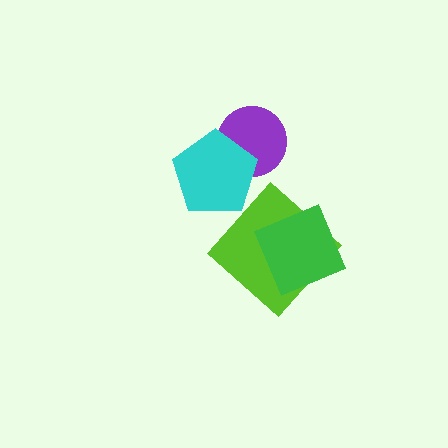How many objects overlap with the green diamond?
1 object overlaps with the green diamond.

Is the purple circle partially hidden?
Yes, it is partially covered by another shape.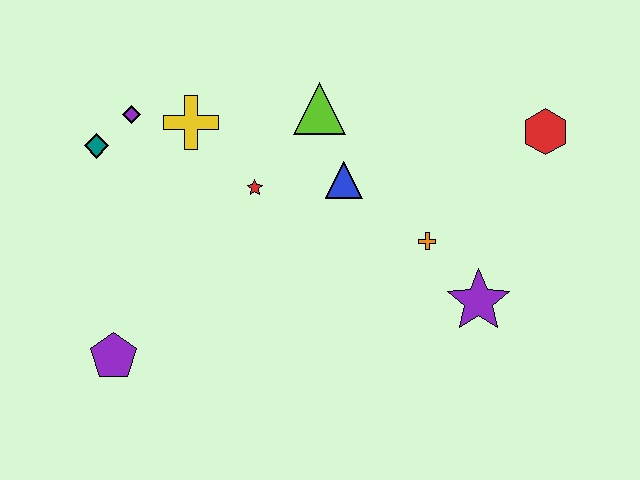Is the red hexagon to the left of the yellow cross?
No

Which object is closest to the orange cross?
The purple star is closest to the orange cross.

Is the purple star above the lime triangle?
No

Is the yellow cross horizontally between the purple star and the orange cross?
No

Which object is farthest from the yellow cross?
The red hexagon is farthest from the yellow cross.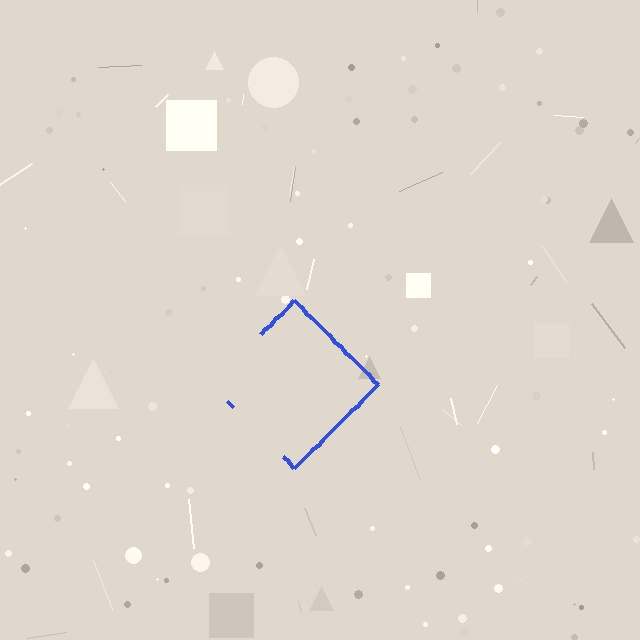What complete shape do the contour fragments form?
The contour fragments form a diamond.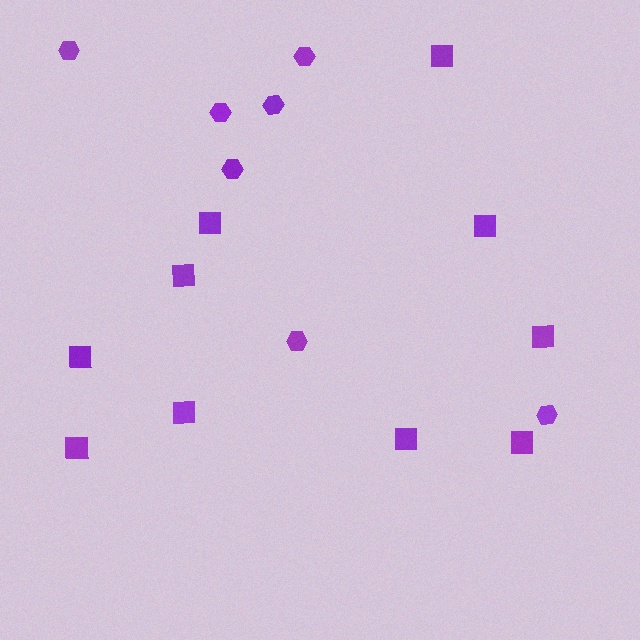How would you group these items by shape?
There are 2 groups: one group of hexagons (7) and one group of squares (10).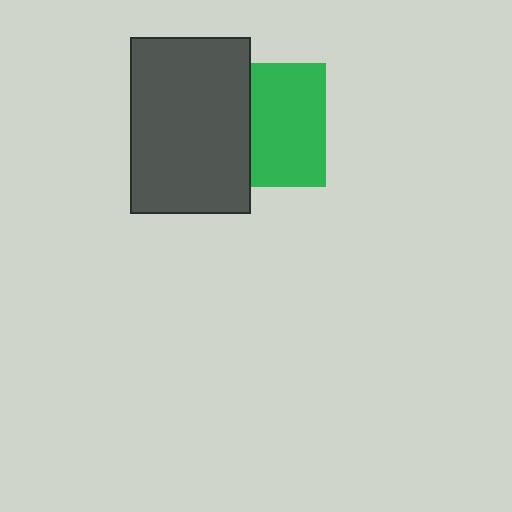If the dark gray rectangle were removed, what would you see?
You would see the complete green square.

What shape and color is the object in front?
The object in front is a dark gray rectangle.